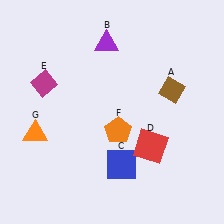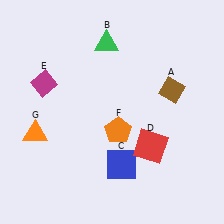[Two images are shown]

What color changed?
The triangle (B) changed from purple in Image 1 to green in Image 2.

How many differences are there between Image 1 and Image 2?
There is 1 difference between the two images.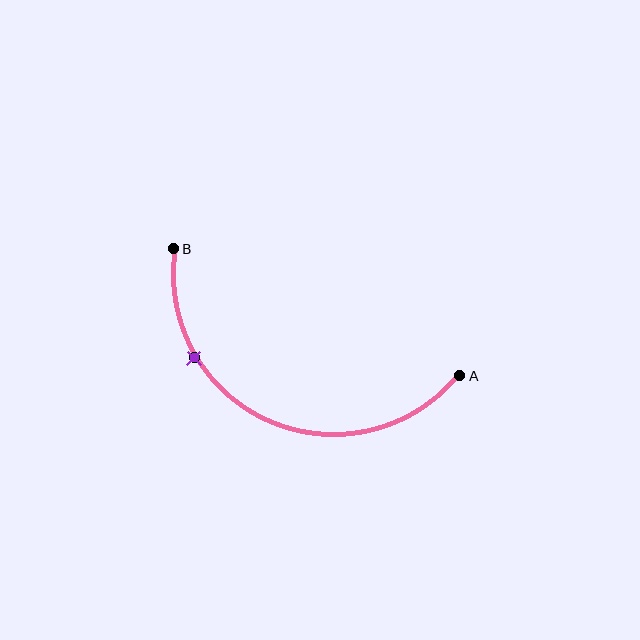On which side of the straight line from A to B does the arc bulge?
The arc bulges below the straight line connecting A and B.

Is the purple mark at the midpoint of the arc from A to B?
No. The purple mark lies on the arc but is closer to endpoint B. The arc midpoint would be at the point on the curve equidistant along the arc from both A and B.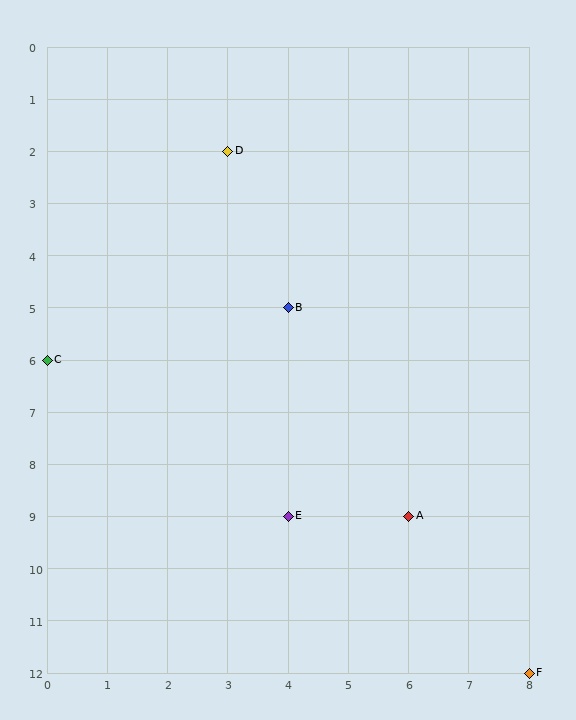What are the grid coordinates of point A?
Point A is at grid coordinates (6, 9).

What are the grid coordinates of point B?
Point B is at grid coordinates (4, 5).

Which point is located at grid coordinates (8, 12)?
Point F is at (8, 12).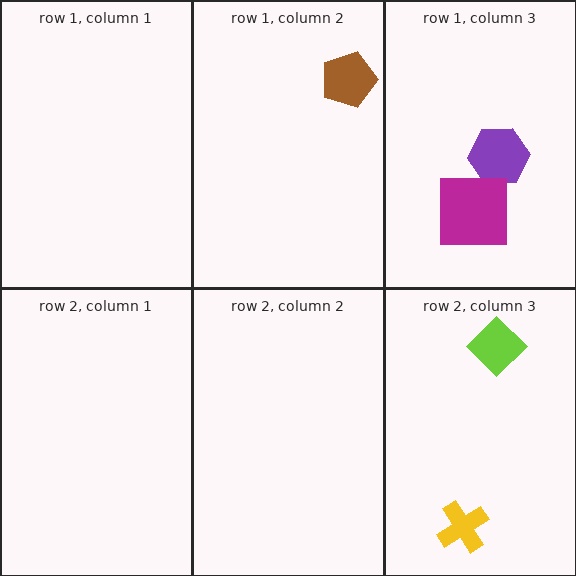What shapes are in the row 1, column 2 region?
The brown pentagon.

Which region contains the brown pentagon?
The row 1, column 2 region.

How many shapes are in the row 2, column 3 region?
2.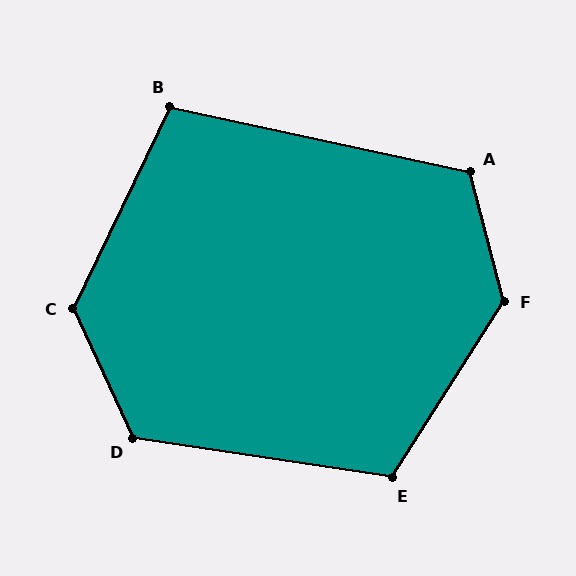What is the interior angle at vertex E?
Approximately 114 degrees (obtuse).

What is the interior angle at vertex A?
Approximately 117 degrees (obtuse).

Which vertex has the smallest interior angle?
B, at approximately 104 degrees.